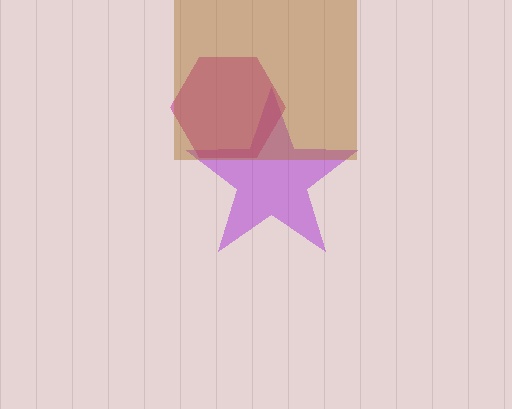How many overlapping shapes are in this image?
There are 3 overlapping shapes in the image.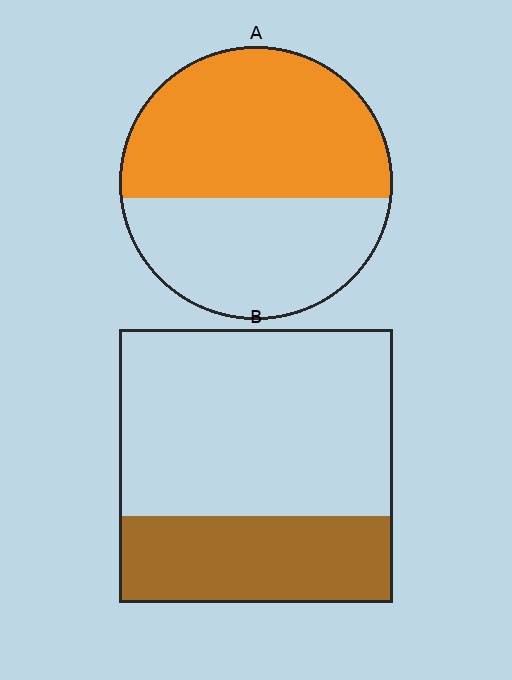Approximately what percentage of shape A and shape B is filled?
A is approximately 55% and B is approximately 30%.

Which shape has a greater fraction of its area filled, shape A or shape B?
Shape A.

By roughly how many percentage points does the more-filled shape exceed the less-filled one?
By roughly 25 percentage points (A over B).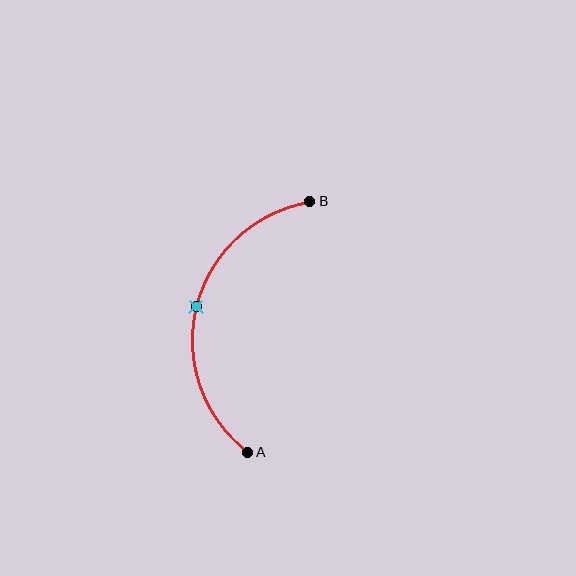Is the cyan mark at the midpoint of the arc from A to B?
Yes. The cyan mark lies on the arc at equal arc-length from both A and B — it is the arc midpoint.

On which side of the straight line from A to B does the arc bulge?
The arc bulges to the left of the straight line connecting A and B.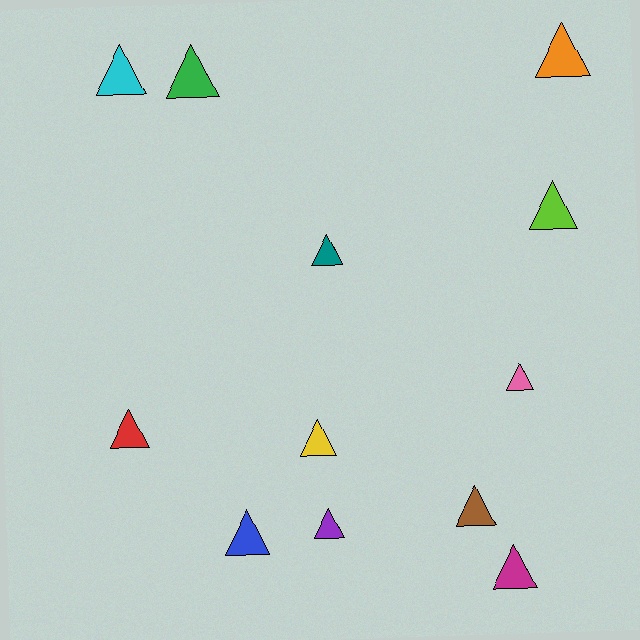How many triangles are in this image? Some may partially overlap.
There are 12 triangles.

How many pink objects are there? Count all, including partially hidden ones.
There is 1 pink object.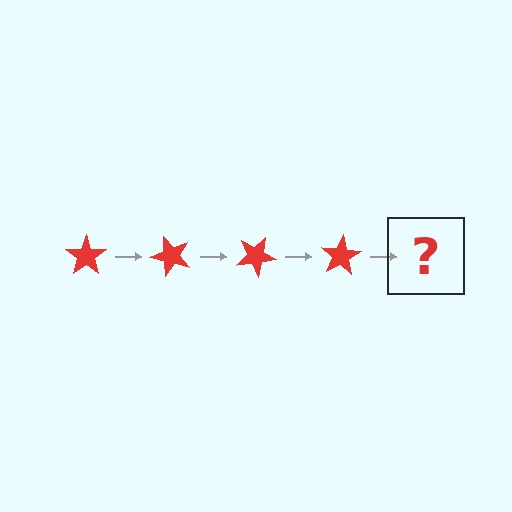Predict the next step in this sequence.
The next step is a red star rotated 200 degrees.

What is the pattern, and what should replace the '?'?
The pattern is that the star rotates 50 degrees each step. The '?' should be a red star rotated 200 degrees.